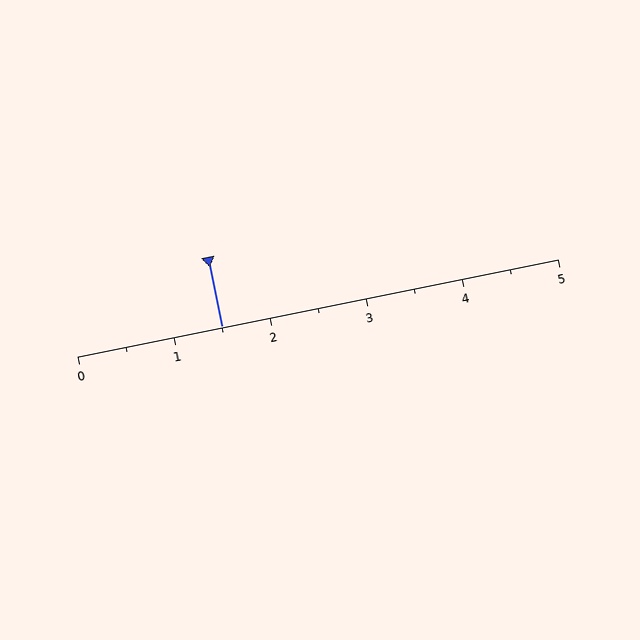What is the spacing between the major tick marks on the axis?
The major ticks are spaced 1 apart.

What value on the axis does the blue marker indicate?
The marker indicates approximately 1.5.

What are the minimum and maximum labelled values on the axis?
The axis runs from 0 to 5.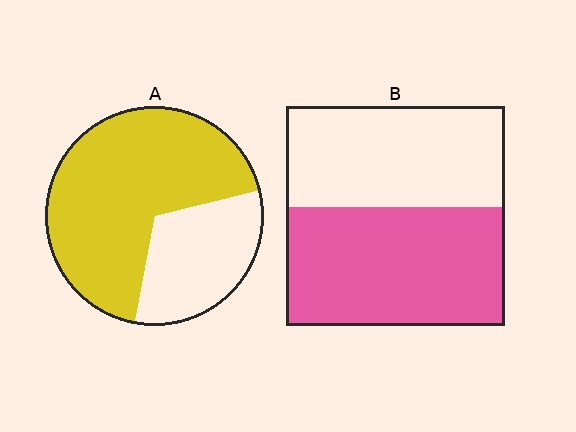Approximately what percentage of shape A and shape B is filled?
A is approximately 70% and B is approximately 55%.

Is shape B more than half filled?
Yes.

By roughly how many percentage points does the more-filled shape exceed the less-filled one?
By roughly 15 percentage points (A over B).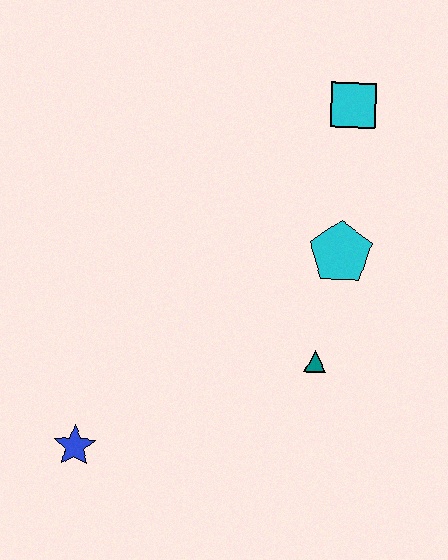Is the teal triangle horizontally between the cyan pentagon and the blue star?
Yes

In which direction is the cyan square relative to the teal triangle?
The cyan square is above the teal triangle.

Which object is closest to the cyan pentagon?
The teal triangle is closest to the cyan pentagon.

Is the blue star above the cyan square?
No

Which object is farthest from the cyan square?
The blue star is farthest from the cyan square.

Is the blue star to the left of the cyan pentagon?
Yes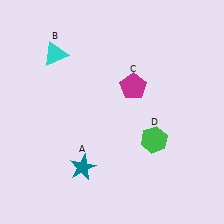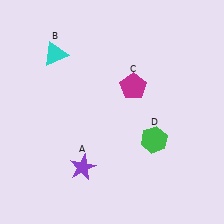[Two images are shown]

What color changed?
The star (A) changed from teal in Image 1 to purple in Image 2.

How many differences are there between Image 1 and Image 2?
There is 1 difference between the two images.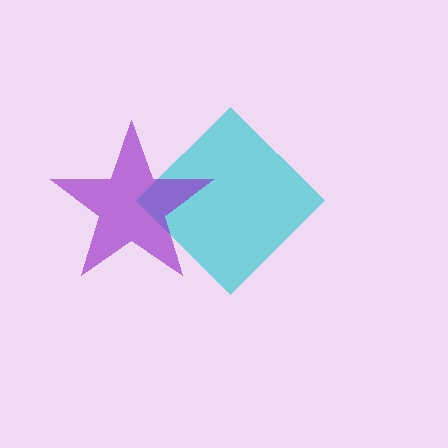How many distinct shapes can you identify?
There are 2 distinct shapes: a cyan diamond, a purple star.